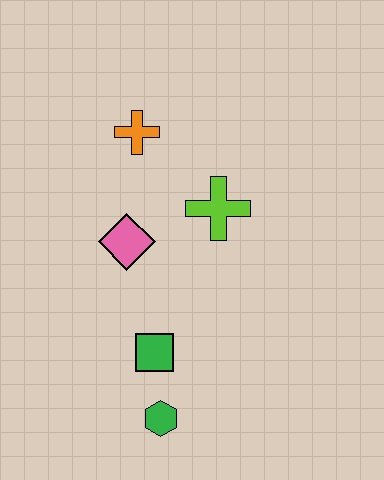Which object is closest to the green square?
The green hexagon is closest to the green square.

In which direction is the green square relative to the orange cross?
The green square is below the orange cross.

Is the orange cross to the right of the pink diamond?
Yes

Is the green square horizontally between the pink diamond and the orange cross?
No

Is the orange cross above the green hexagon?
Yes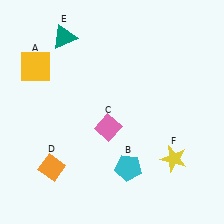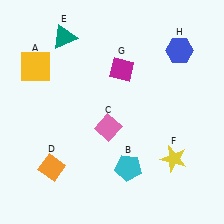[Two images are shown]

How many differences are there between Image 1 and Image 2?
There are 2 differences between the two images.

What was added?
A magenta diamond (G), a blue hexagon (H) were added in Image 2.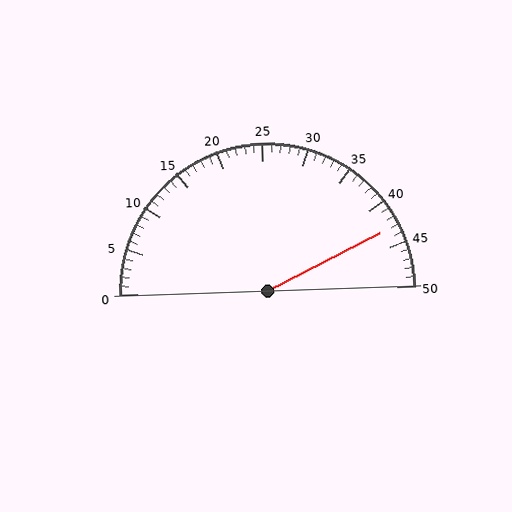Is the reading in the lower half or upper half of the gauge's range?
The reading is in the upper half of the range (0 to 50).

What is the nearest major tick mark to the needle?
The nearest major tick mark is 45.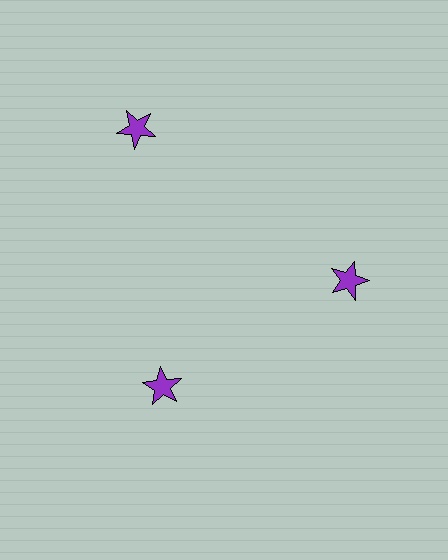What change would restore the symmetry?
The symmetry would be restored by moving it inward, back onto the ring so that all 3 stars sit at equal angles and equal distance from the center.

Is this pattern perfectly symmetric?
No. The 3 purple stars are arranged in a ring, but one element near the 11 o'clock position is pushed outward from the center, breaking the 3-fold rotational symmetry.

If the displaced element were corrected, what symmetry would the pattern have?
It would have 3-fold rotational symmetry — the pattern would map onto itself every 120 degrees.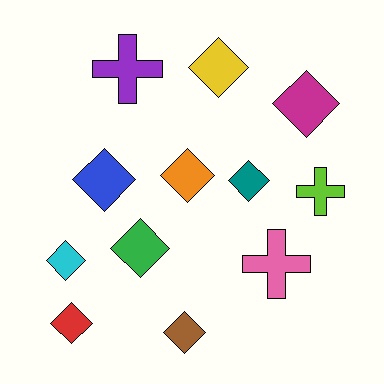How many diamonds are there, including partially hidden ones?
There are 9 diamonds.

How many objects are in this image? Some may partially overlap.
There are 12 objects.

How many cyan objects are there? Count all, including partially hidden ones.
There is 1 cyan object.